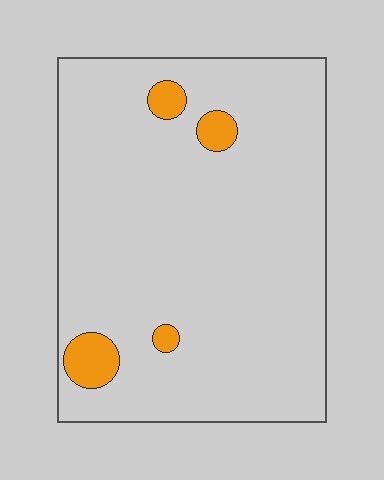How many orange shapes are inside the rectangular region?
4.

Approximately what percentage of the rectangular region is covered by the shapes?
Approximately 5%.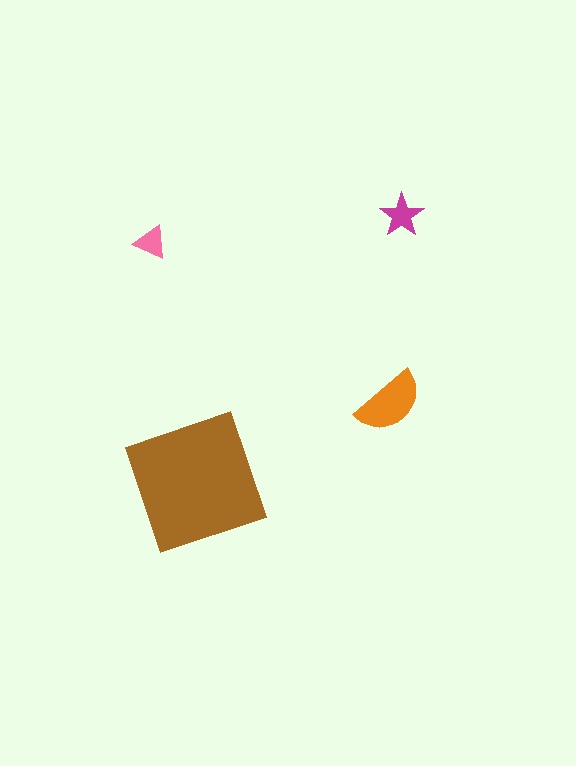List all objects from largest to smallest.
The brown square, the orange semicircle, the magenta star, the pink triangle.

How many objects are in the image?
There are 4 objects in the image.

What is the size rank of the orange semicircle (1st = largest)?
2nd.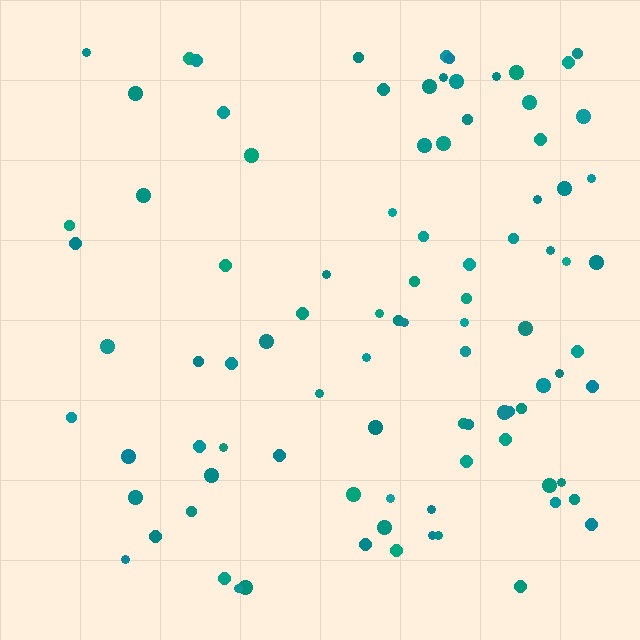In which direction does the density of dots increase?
From left to right, with the right side densest.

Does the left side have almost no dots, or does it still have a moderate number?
Still a moderate number, just noticeably fewer than the right.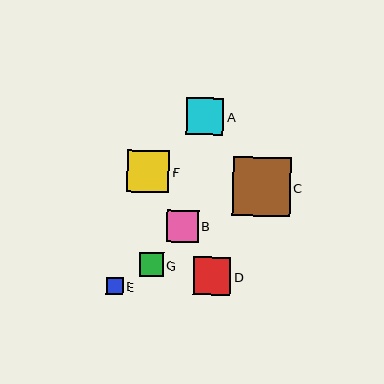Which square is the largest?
Square C is the largest with a size of approximately 58 pixels.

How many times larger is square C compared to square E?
Square C is approximately 3.4 times the size of square E.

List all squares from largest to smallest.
From largest to smallest: C, F, D, A, B, G, E.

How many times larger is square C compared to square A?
Square C is approximately 1.6 times the size of square A.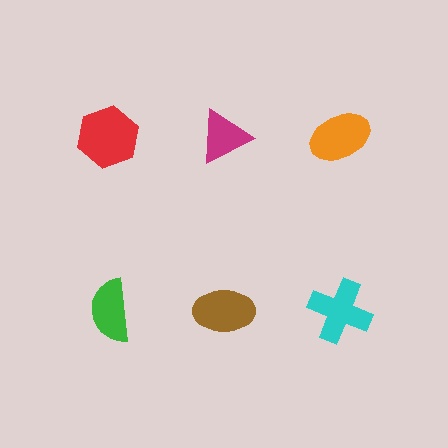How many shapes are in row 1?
3 shapes.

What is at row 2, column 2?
A brown ellipse.